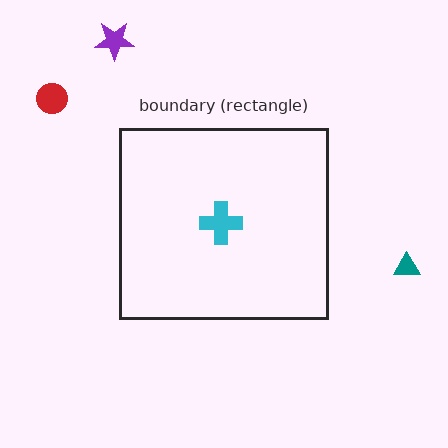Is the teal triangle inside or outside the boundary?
Outside.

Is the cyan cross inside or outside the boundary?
Inside.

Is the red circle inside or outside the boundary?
Outside.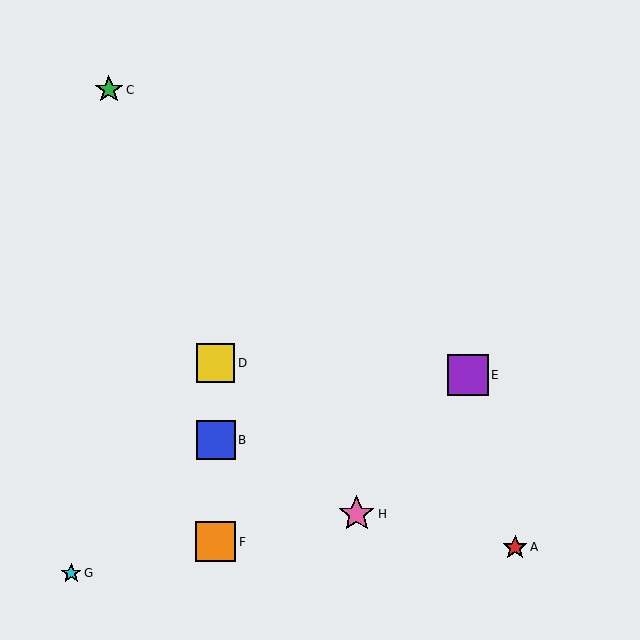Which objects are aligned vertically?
Objects B, D, F are aligned vertically.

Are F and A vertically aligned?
No, F is at x≈216 and A is at x≈515.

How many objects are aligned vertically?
3 objects (B, D, F) are aligned vertically.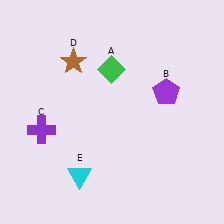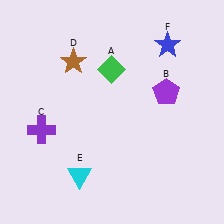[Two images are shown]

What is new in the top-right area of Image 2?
A blue star (F) was added in the top-right area of Image 2.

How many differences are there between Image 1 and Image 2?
There is 1 difference between the two images.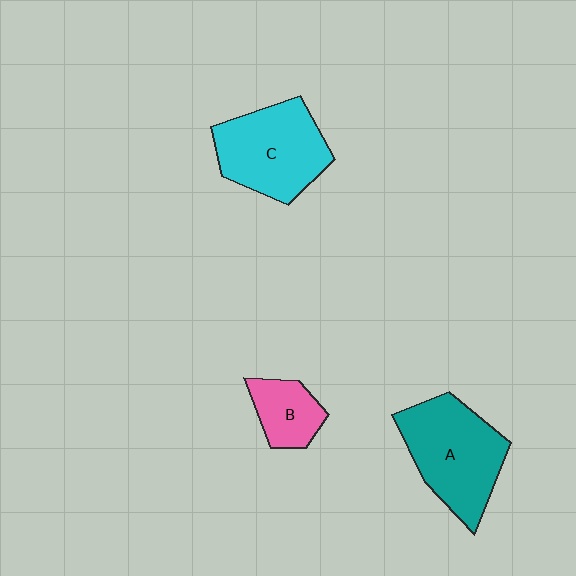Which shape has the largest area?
Shape A (teal).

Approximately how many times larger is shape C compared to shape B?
Approximately 2.1 times.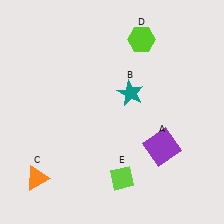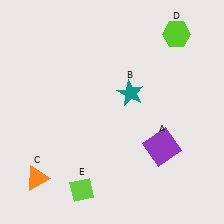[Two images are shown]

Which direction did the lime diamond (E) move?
The lime diamond (E) moved left.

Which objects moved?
The objects that moved are: the lime hexagon (D), the lime diamond (E).